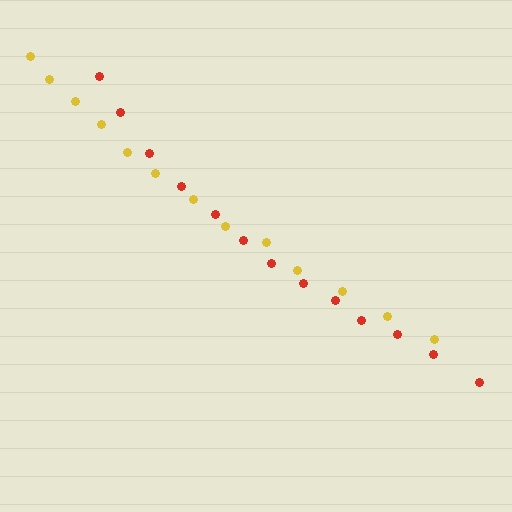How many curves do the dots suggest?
There are 2 distinct paths.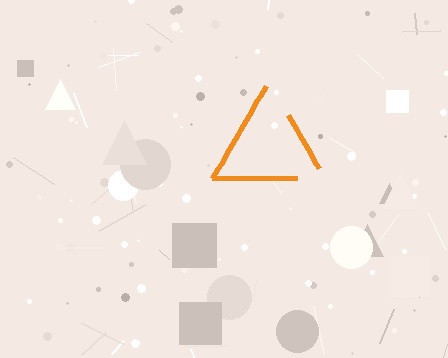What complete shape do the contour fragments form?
The contour fragments form a triangle.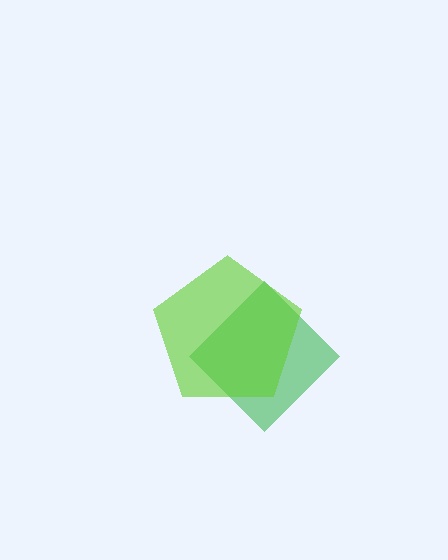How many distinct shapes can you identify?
There are 2 distinct shapes: a green diamond, a lime pentagon.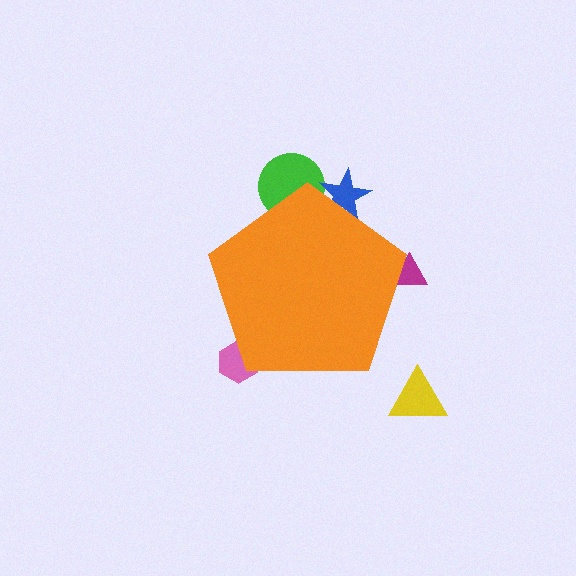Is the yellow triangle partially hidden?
No, the yellow triangle is fully visible.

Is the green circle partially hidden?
Yes, the green circle is partially hidden behind the orange pentagon.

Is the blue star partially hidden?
Yes, the blue star is partially hidden behind the orange pentagon.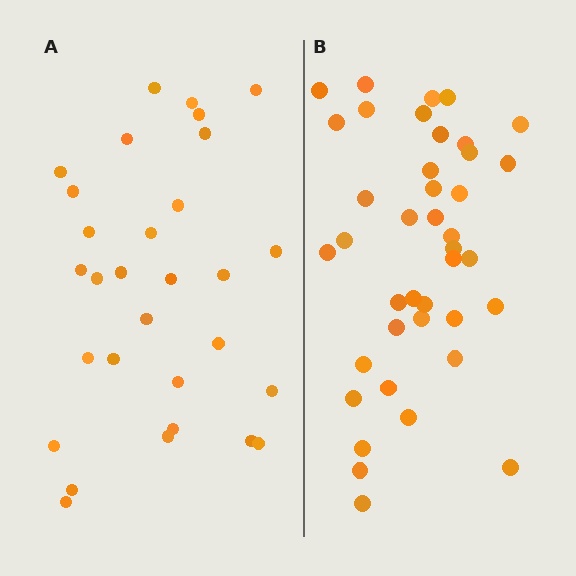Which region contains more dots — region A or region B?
Region B (the right region) has more dots.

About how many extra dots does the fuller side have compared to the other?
Region B has roughly 10 or so more dots than region A.